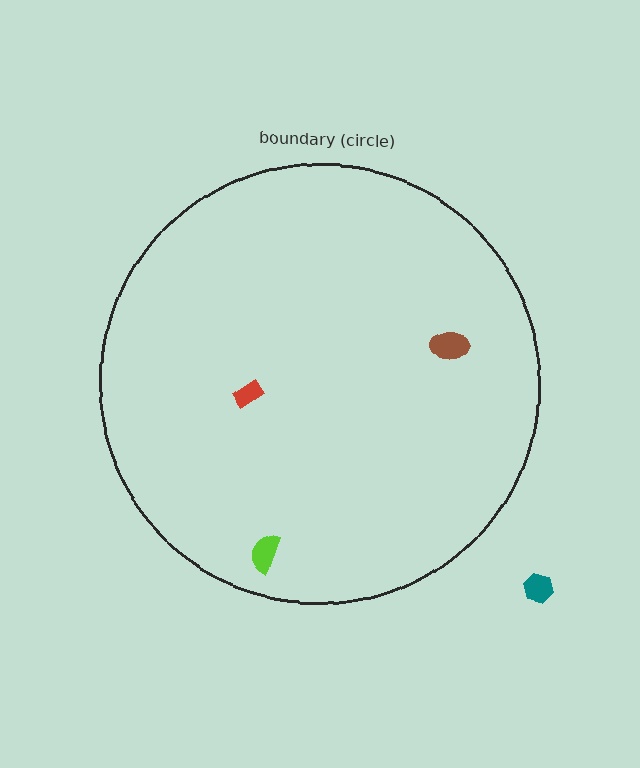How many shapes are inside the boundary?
3 inside, 1 outside.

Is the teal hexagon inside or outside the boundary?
Outside.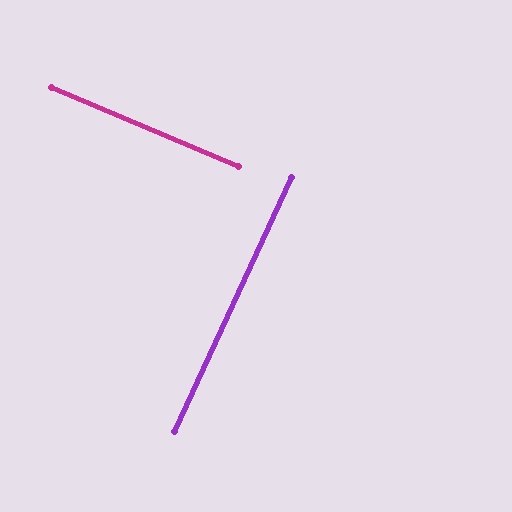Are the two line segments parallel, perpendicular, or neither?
Perpendicular — they meet at approximately 88°.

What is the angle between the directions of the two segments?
Approximately 88 degrees.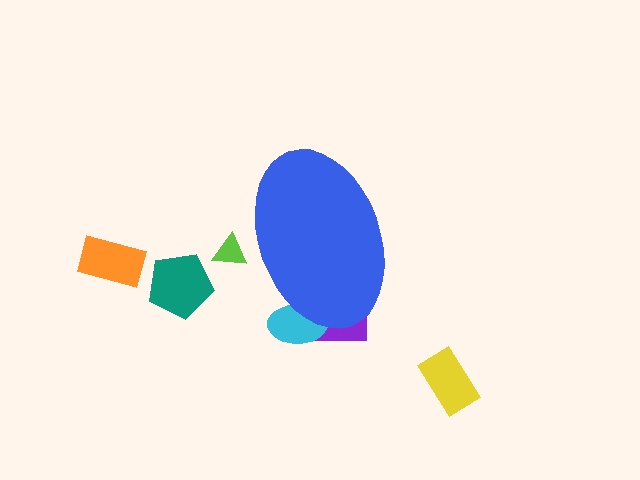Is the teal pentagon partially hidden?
No, the teal pentagon is fully visible.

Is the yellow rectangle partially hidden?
No, the yellow rectangle is fully visible.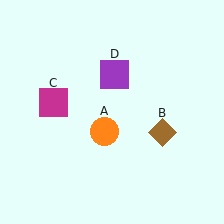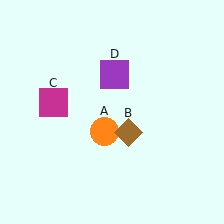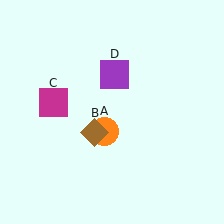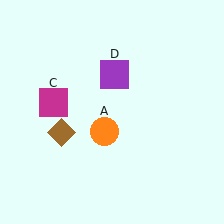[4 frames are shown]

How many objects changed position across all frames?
1 object changed position: brown diamond (object B).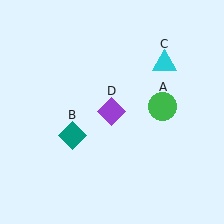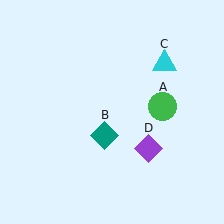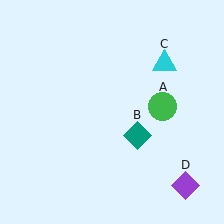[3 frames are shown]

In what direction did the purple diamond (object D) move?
The purple diamond (object D) moved down and to the right.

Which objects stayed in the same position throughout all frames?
Green circle (object A) and cyan triangle (object C) remained stationary.